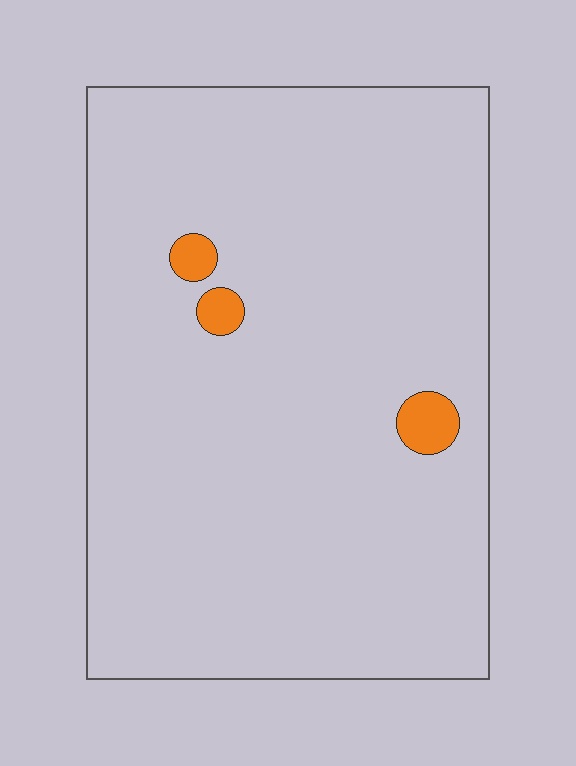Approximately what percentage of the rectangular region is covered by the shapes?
Approximately 5%.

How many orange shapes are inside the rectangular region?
3.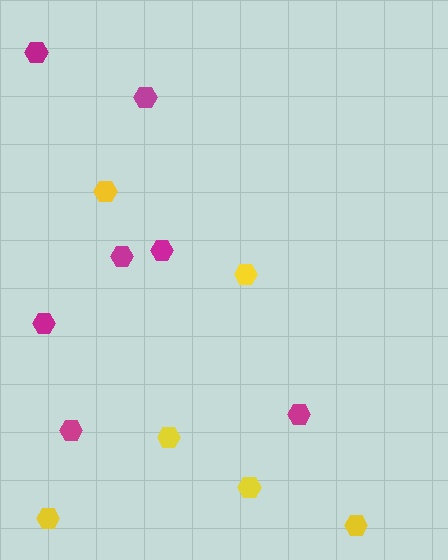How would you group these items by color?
There are 2 groups: one group of magenta hexagons (7) and one group of yellow hexagons (6).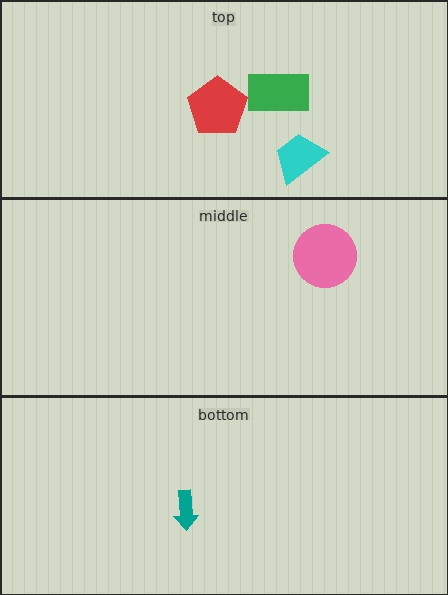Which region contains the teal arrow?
The bottom region.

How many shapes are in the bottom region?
1.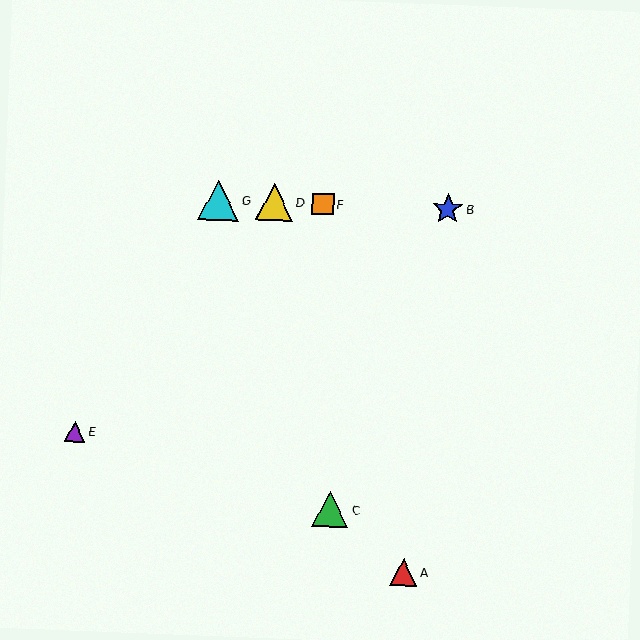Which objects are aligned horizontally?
Objects B, D, F, G are aligned horizontally.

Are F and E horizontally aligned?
No, F is at y≈204 and E is at y≈432.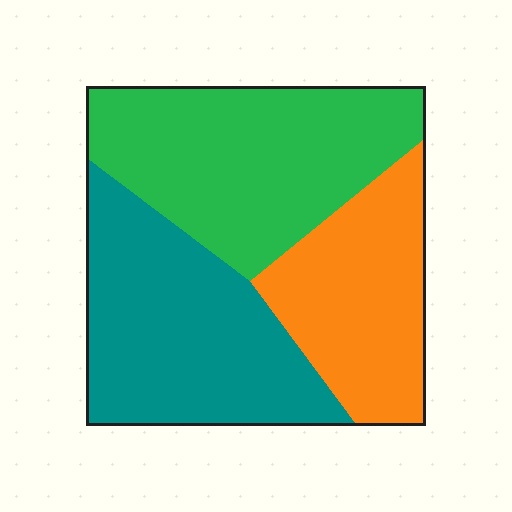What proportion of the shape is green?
Green covers around 40% of the shape.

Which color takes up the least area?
Orange, at roughly 25%.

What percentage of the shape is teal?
Teal takes up about three eighths (3/8) of the shape.